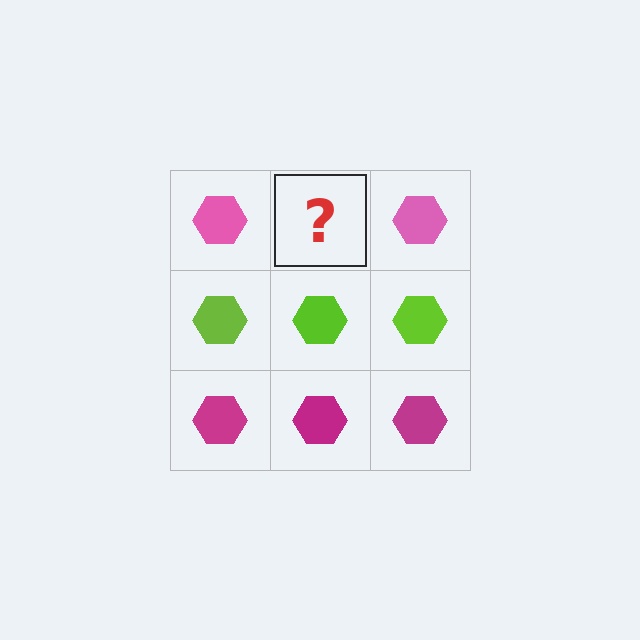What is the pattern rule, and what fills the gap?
The rule is that each row has a consistent color. The gap should be filled with a pink hexagon.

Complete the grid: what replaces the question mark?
The question mark should be replaced with a pink hexagon.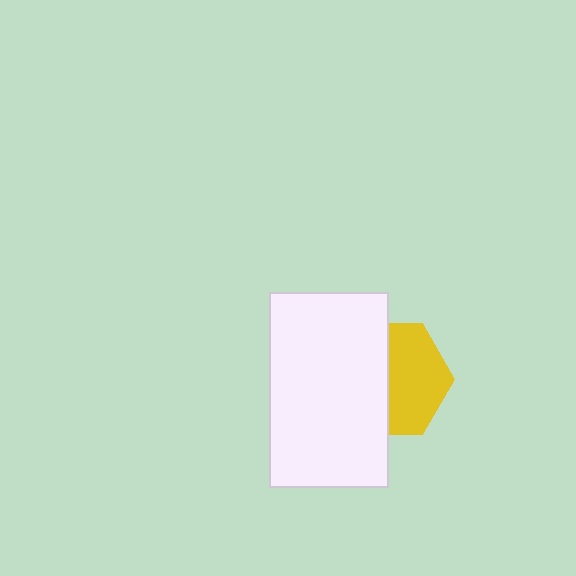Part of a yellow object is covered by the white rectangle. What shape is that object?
It is a hexagon.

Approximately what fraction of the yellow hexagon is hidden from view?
Roughly 49% of the yellow hexagon is hidden behind the white rectangle.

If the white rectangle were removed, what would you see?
You would see the complete yellow hexagon.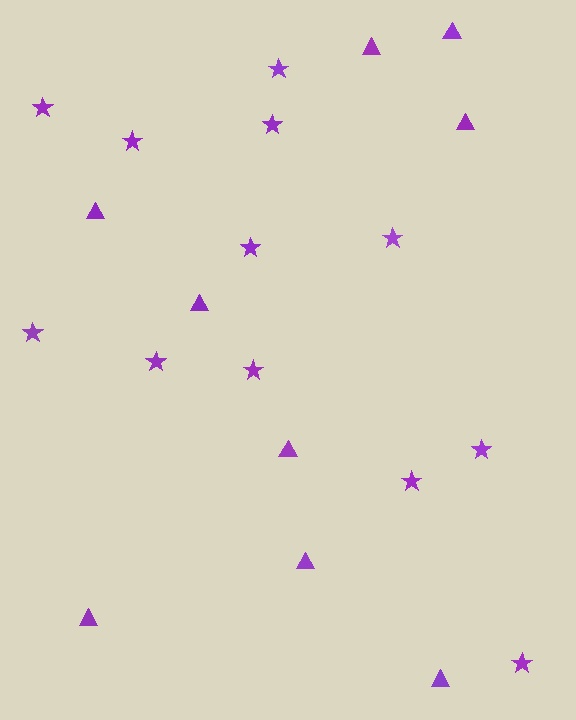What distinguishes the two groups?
There are 2 groups: one group of triangles (9) and one group of stars (12).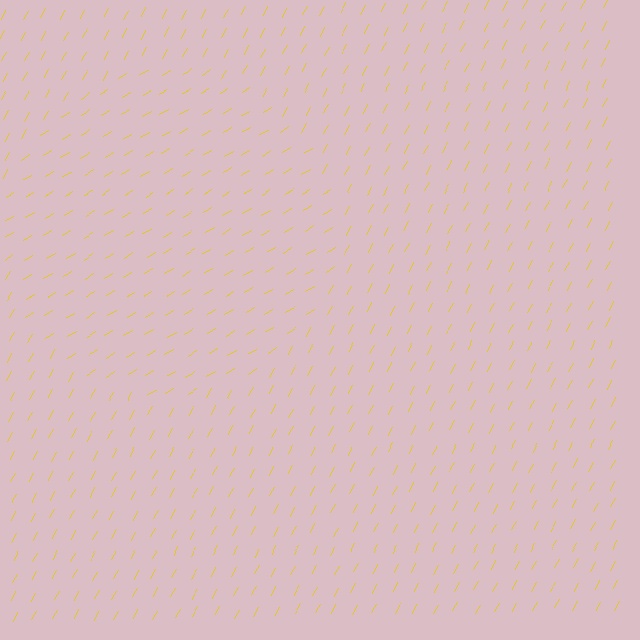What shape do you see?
I see a circle.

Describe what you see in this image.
The image is filled with small yellow line segments. A circle region in the image has lines oriented differently from the surrounding lines, creating a visible texture boundary.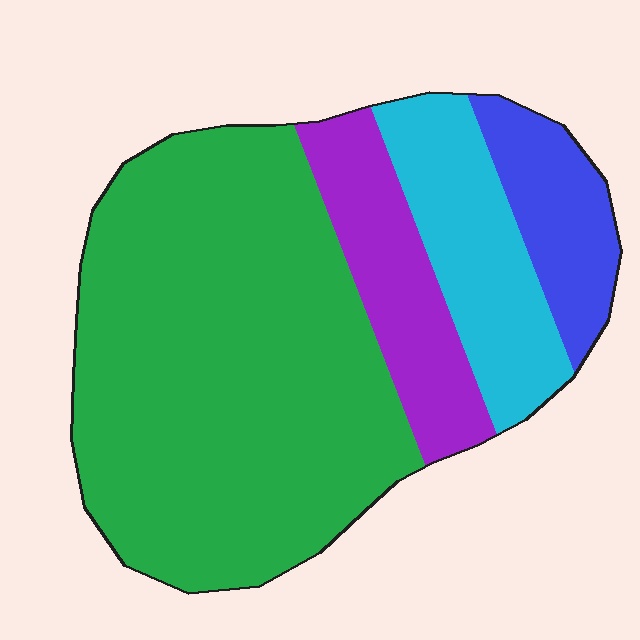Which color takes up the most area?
Green, at roughly 60%.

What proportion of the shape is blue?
Blue covers 10% of the shape.